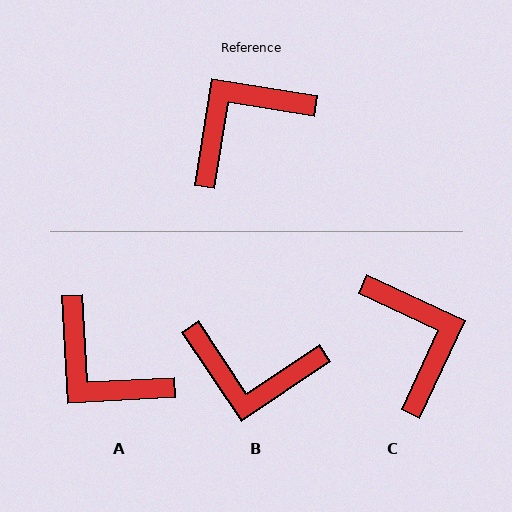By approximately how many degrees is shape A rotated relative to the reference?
Approximately 102 degrees counter-clockwise.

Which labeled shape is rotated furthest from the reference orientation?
B, about 133 degrees away.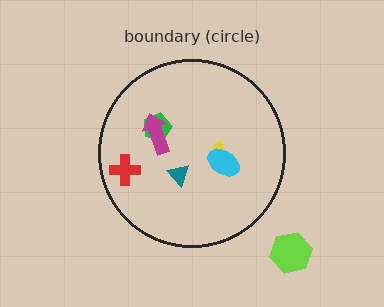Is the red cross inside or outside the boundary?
Inside.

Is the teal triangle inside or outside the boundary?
Inside.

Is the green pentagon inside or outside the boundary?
Inside.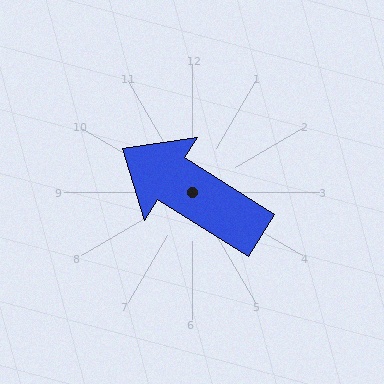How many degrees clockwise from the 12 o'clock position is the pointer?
Approximately 302 degrees.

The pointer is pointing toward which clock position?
Roughly 10 o'clock.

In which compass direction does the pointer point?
Northwest.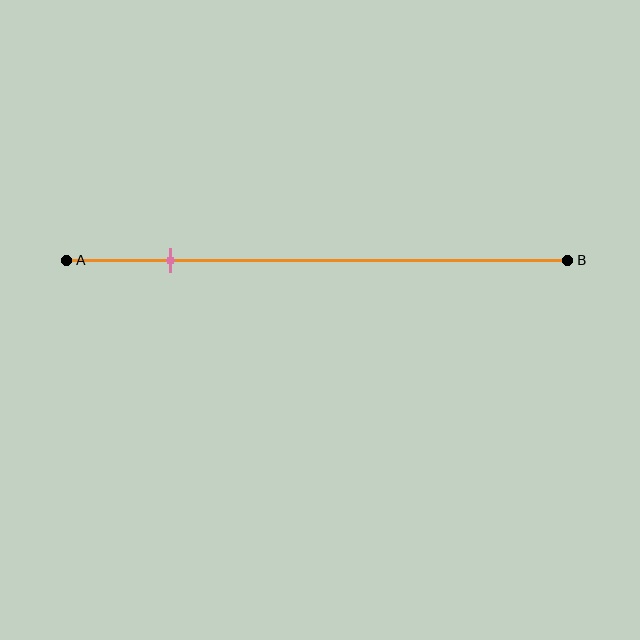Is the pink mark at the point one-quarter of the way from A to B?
No, the mark is at about 20% from A, not at the 25% one-quarter point.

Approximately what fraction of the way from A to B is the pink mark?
The pink mark is approximately 20% of the way from A to B.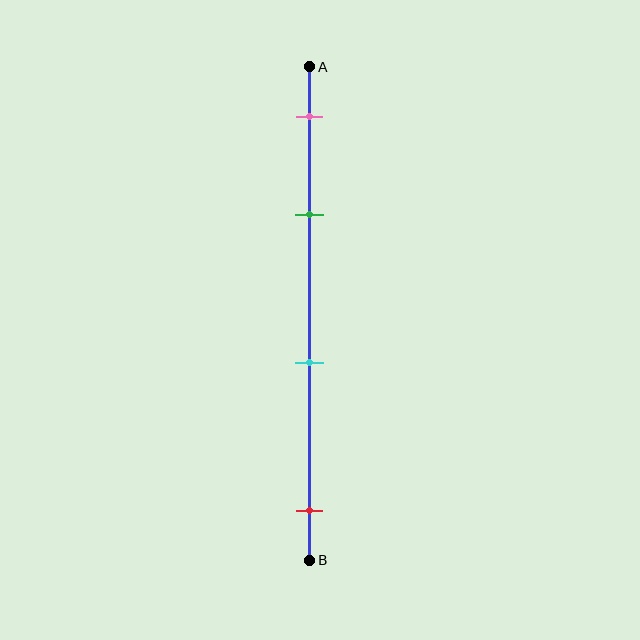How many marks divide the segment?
There are 4 marks dividing the segment.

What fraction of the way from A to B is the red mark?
The red mark is approximately 90% (0.9) of the way from A to B.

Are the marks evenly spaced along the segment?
No, the marks are not evenly spaced.